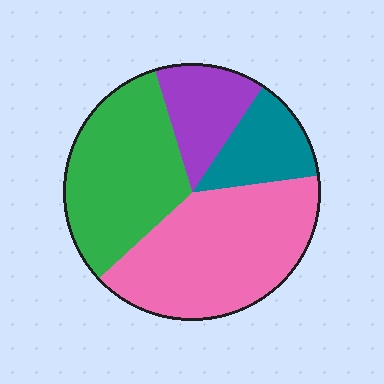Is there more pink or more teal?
Pink.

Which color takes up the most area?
Pink, at roughly 40%.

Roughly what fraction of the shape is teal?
Teal takes up about one eighth (1/8) of the shape.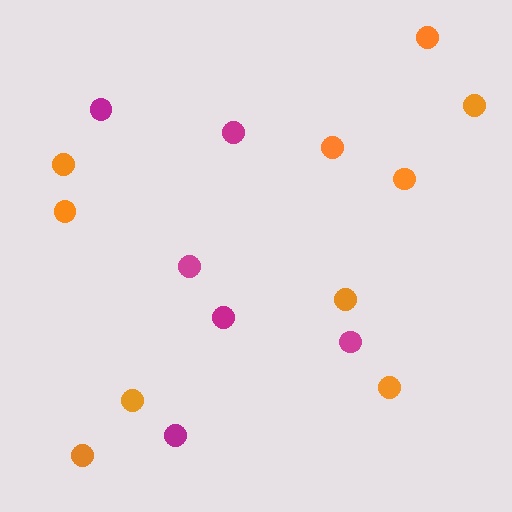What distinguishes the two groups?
There are 2 groups: one group of orange circles (10) and one group of magenta circles (6).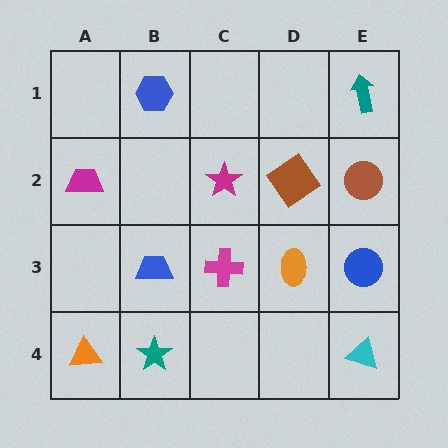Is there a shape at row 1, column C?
No, that cell is empty.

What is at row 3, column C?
A magenta cross.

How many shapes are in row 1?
2 shapes.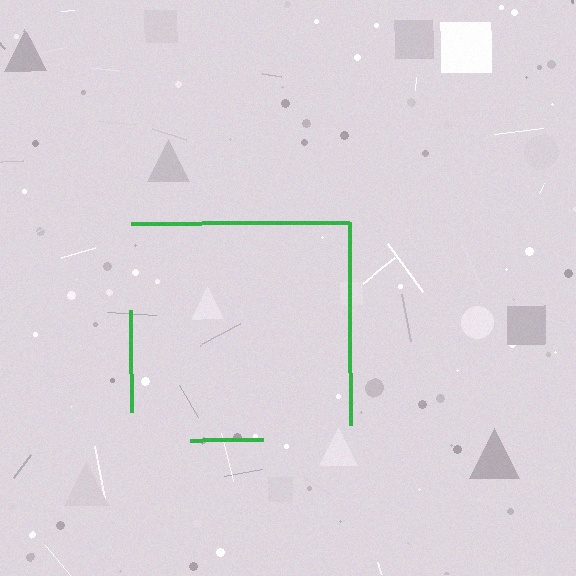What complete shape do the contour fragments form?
The contour fragments form a square.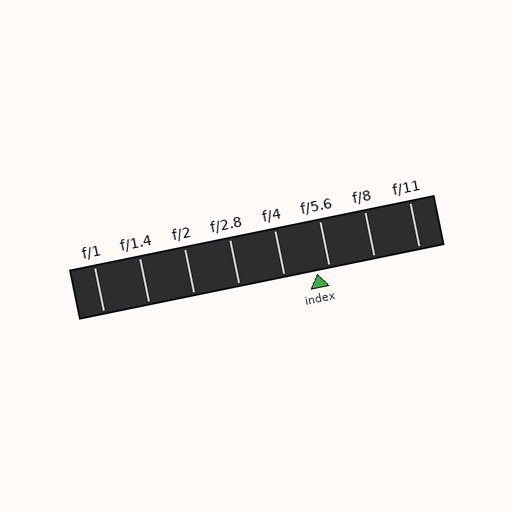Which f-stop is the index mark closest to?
The index mark is closest to f/5.6.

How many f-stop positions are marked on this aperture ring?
There are 8 f-stop positions marked.